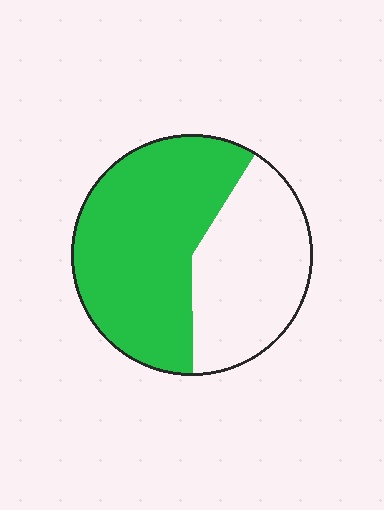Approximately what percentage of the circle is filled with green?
Approximately 60%.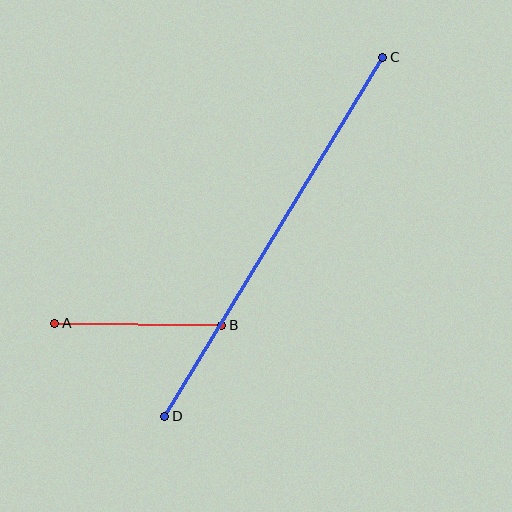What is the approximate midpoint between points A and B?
The midpoint is at approximately (138, 324) pixels.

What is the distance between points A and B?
The distance is approximately 167 pixels.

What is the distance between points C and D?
The distance is approximately 420 pixels.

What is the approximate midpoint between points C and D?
The midpoint is at approximately (274, 237) pixels.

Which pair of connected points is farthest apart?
Points C and D are farthest apart.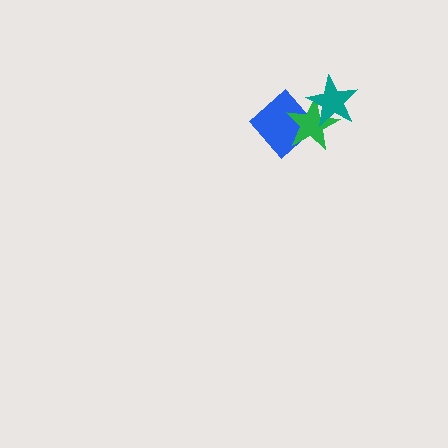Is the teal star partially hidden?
No, no other shape covers it.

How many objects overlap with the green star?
2 objects overlap with the green star.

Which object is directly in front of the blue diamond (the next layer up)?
The green star is directly in front of the blue diamond.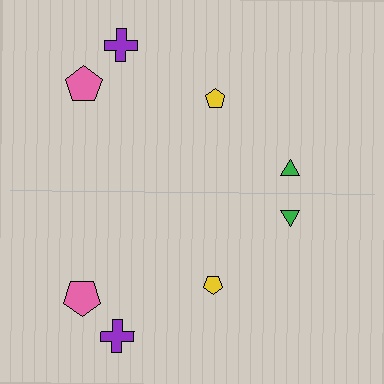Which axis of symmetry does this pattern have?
The pattern has a horizontal axis of symmetry running through the center of the image.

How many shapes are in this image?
There are 8 shapes in this image.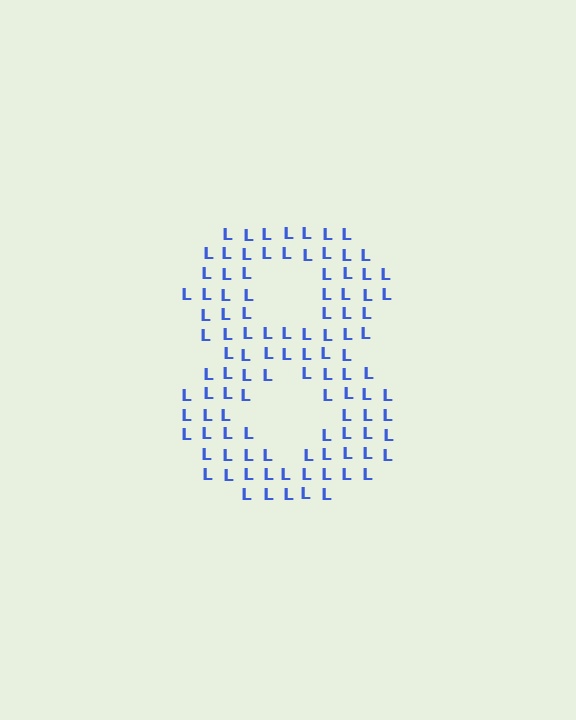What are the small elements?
The small elements are letter L's.